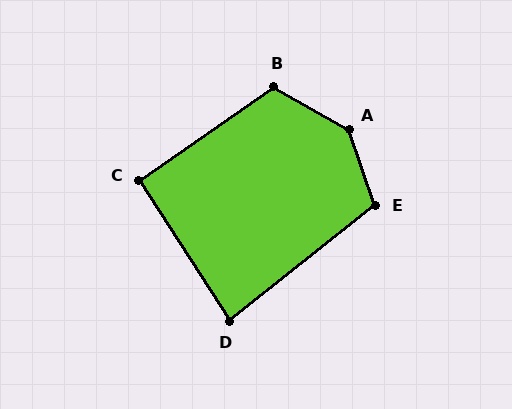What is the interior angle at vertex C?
Approximately 92 degrees (approximately right).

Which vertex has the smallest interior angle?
D, at approximately 84 degrees.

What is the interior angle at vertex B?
Approximately 115 degrees (obtuse).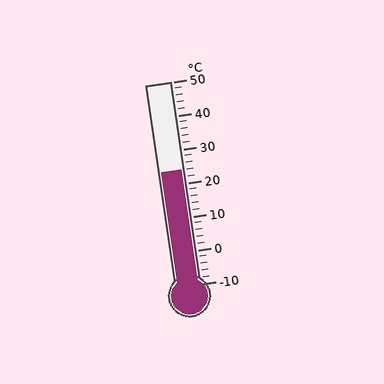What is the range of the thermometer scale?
The thermometer scale ranges from -10°C to 50°C.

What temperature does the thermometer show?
The thermometer shows approximately 24°C.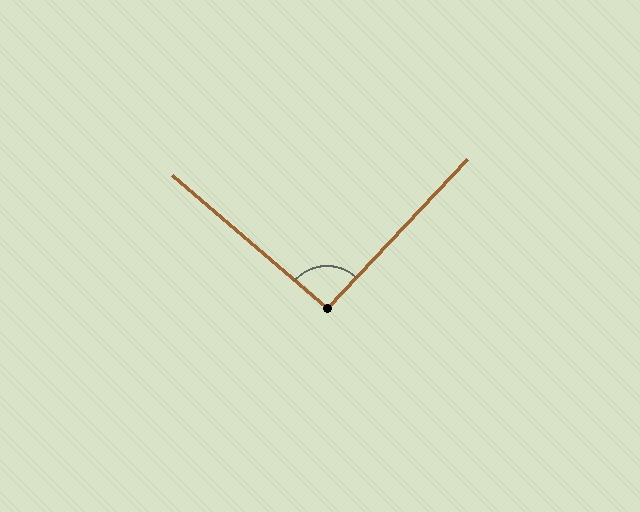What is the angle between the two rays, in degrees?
Approximately 92 degrees.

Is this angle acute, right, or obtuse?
It is approximately a right angle.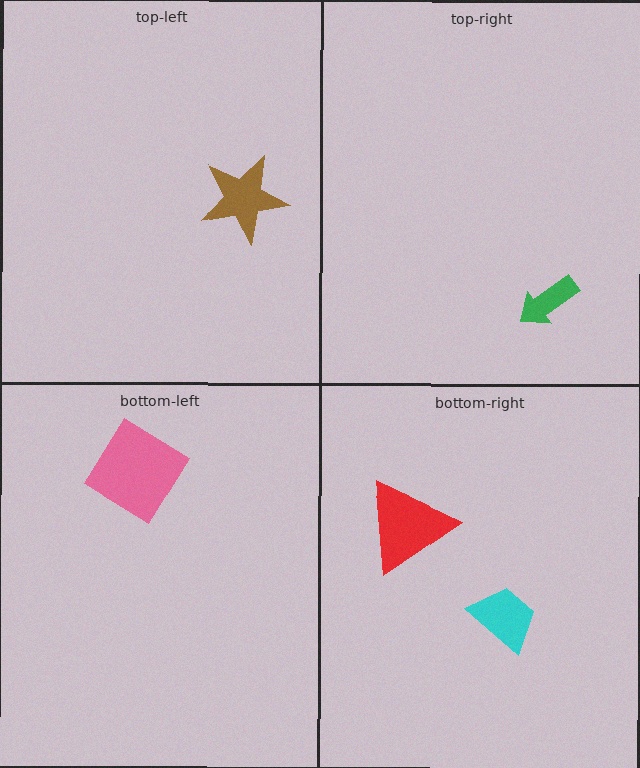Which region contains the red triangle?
The bottom-right region.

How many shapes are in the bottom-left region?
1.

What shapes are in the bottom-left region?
The pink diamond.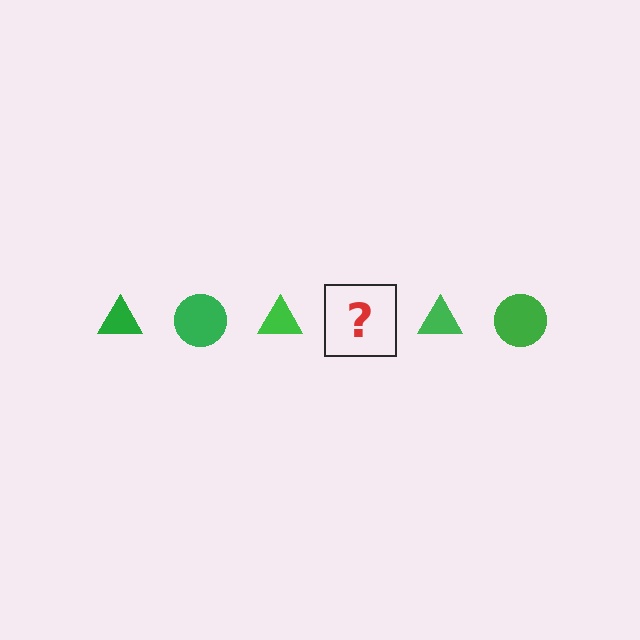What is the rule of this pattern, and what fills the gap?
The rule is that the pattern cycles through triangle, circle shapes in green. The gap should be filled with a green circle.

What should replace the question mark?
The question mark should be replaced with a green circle.